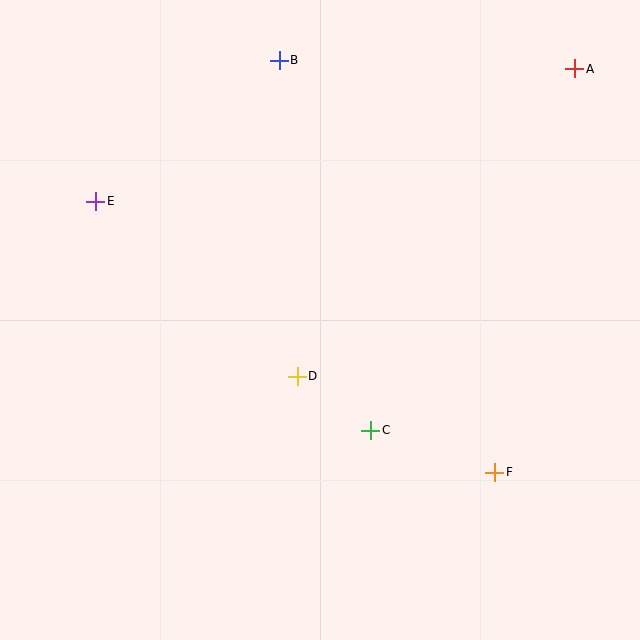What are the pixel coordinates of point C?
Point C is at (371, 430).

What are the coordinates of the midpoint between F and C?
The midpoint between F and C is at (433, 451).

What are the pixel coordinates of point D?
Point D is at (297, 376).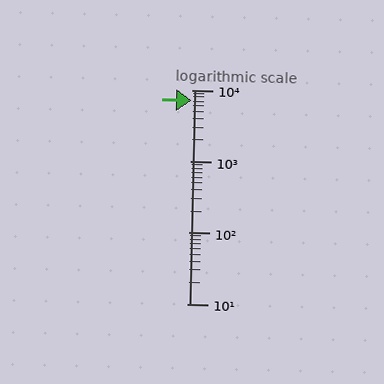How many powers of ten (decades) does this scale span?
The scale spans 3 decades, from 10 to 10000.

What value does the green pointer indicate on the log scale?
The pointer indicates approximately 7200.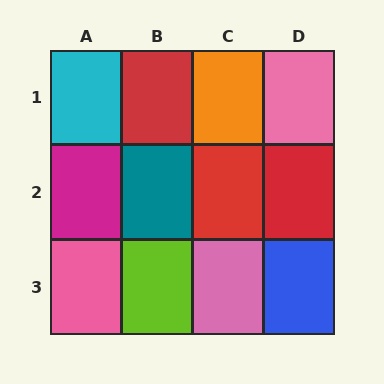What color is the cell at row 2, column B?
Teal.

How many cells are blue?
1 cell is blue.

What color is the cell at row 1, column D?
Pink.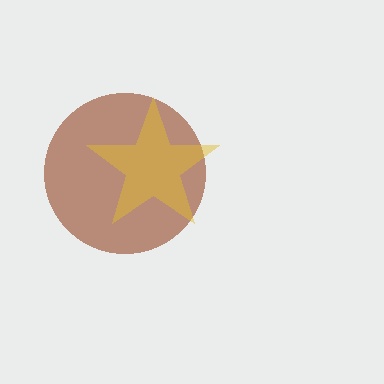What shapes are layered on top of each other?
The layered shapes are: a brown circle, a yellow star.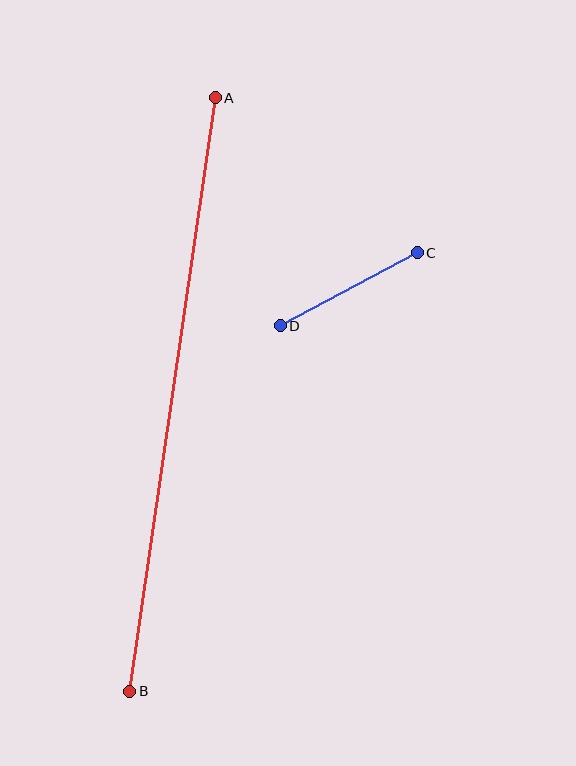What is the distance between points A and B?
The distance is approximately 600 pixels.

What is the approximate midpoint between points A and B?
The midpoint is at approximately (172, 395) pixels.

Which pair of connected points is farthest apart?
Points A and B are farthest apart.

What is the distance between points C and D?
The distance is approximately 155 pixels.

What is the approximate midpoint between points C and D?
The midpoint is at approximately (349, 289) pixels.